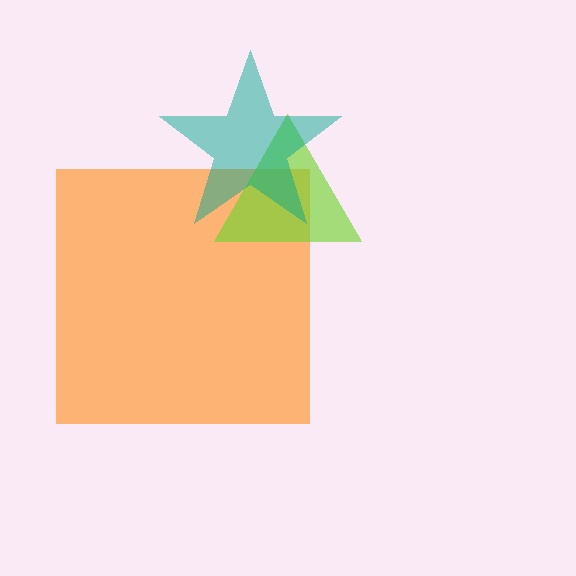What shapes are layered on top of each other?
The layered shapes are: an orange square, a lime triangle, a teal star.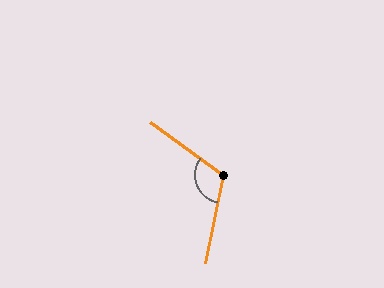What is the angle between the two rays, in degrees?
Approximately 115 degrees.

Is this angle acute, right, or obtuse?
It is obtuse.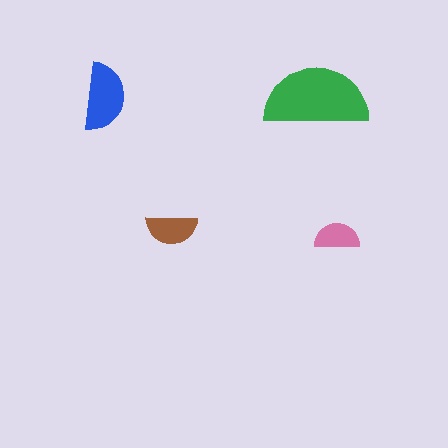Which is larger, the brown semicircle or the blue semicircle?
The blue one.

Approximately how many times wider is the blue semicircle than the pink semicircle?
About 1.5 times wider.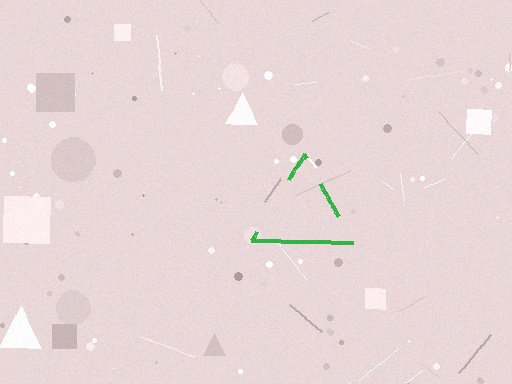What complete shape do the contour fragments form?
The contour fragments form a triangle.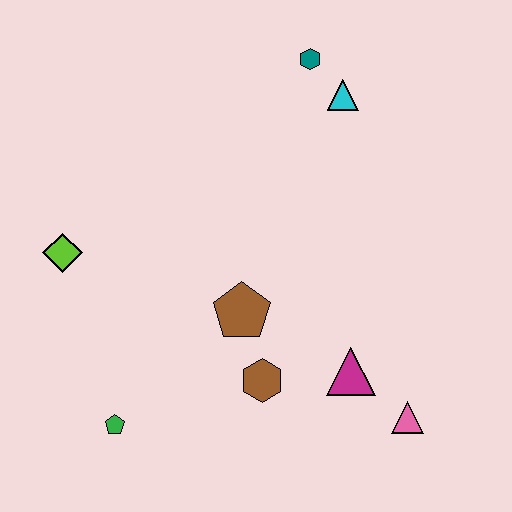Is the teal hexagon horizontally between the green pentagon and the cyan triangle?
Yes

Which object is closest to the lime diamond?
The green pentagon is closest to the lime diamond.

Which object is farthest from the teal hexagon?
The green pentagon is farthest from the teal hexagon.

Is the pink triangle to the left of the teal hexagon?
No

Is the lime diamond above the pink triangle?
Yes